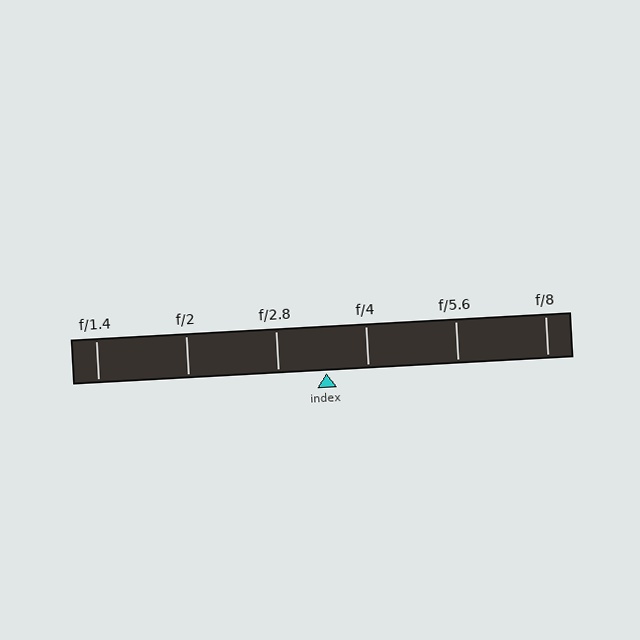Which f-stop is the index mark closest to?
The index mark is closest to f/4.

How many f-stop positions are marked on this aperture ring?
There are 6 f-stop positions marked.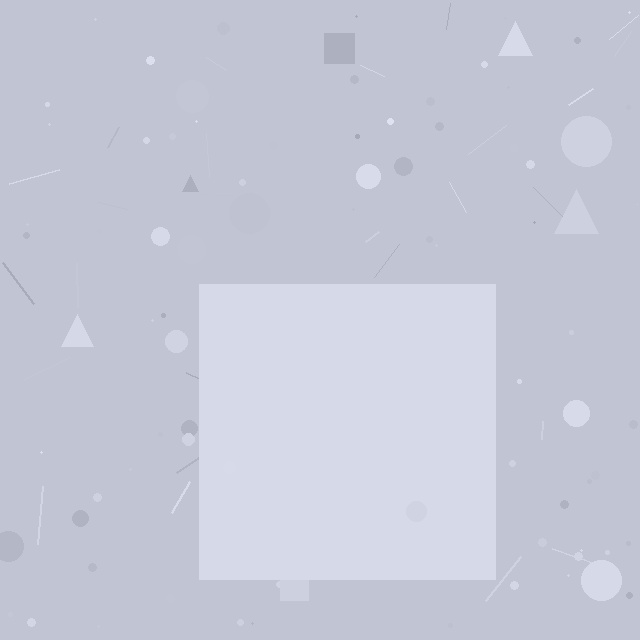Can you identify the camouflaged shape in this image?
The camouflaged shape is a square.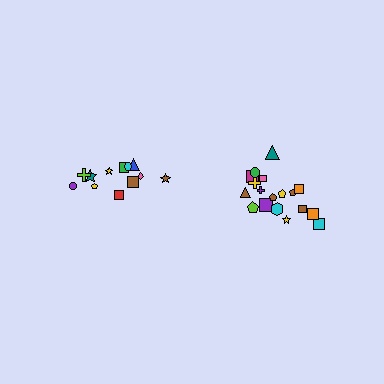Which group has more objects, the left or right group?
The right group.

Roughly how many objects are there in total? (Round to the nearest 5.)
Roughly 30 objects in total.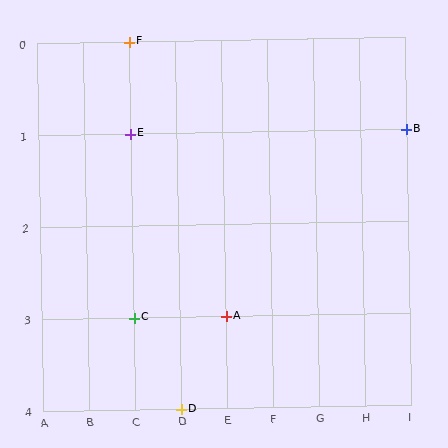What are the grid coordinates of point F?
Point F is at grid coordinates (C, 0).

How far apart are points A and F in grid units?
Points A and F are 2 columns and 3 rows apart (about 3.6 grid units diagonally).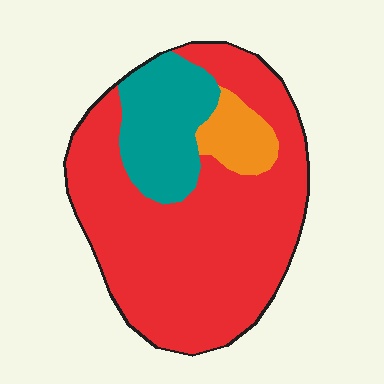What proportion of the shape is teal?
Teal covers around 20% of the shape.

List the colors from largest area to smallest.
From largest to smallest: red, teal, orange.